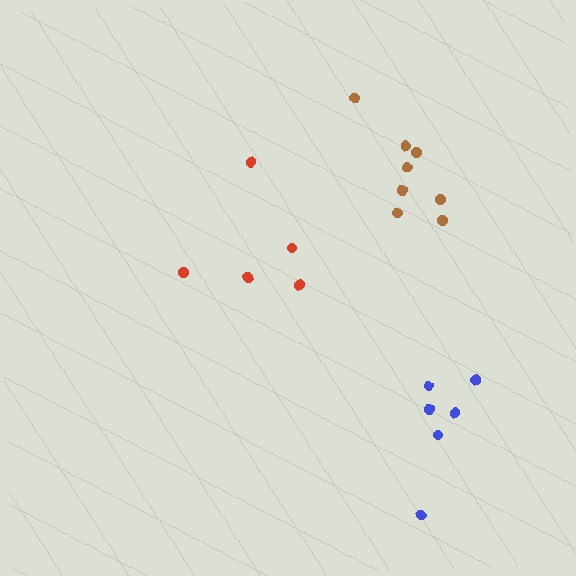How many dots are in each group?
Group 1: 6 dots, Group 2: 8 dots, Group 3: 5 dots (19 total).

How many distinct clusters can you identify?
There are 3 distinct clusters.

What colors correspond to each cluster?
The clusters are colored: blue, brown, red.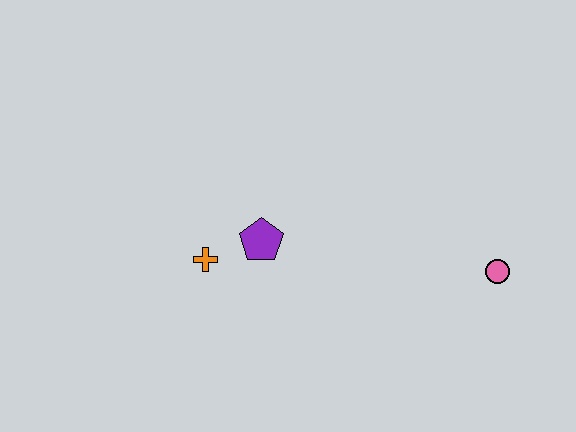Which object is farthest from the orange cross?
The pink circle is farthest from the orange cross.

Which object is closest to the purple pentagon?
The orange cross is closest to the purple pentagon.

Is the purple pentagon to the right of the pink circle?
No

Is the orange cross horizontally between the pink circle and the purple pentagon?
No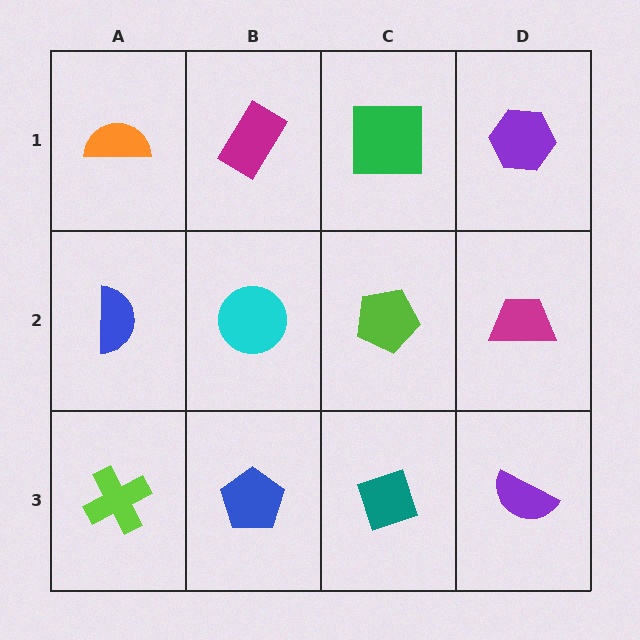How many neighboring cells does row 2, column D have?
3.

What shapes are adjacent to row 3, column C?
A lime pentagon (row 2, column C), a blue pentagon (row 3, column B), a purple semicircle (row 3, column D).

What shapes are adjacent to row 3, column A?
A blue semicircle (row 2, column A), a blue pentagon (row 3, column B).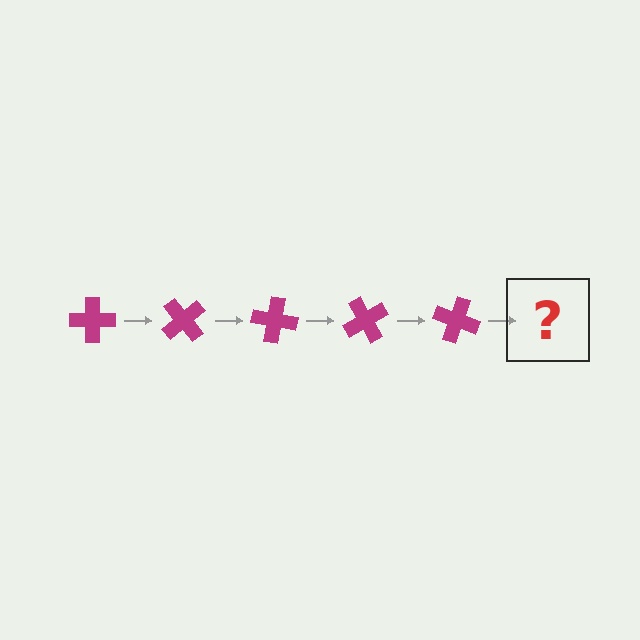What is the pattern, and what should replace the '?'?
The pattern is that the cross rotates 50 degrees each step. The '?' should be a magenta cross rotated 250 degrees.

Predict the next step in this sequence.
The next step is a magenta cross rotated 250 degrees.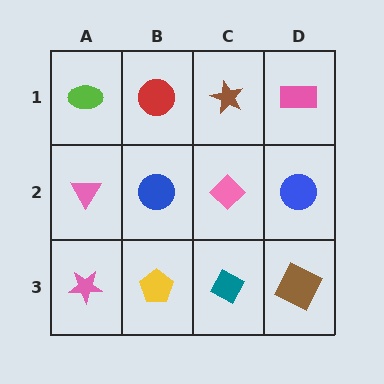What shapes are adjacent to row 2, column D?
A pink rectangle (row 1, column D), a brown square (row 3, column D), a pink diamond (row 2, column C).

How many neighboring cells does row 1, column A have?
2.